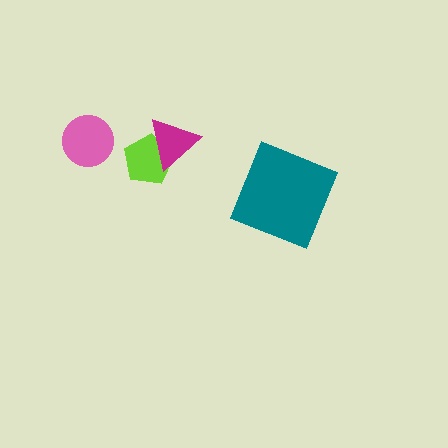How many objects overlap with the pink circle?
0 objects overlap with the pink circle.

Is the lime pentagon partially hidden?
Yes, it is partially covered by another shape.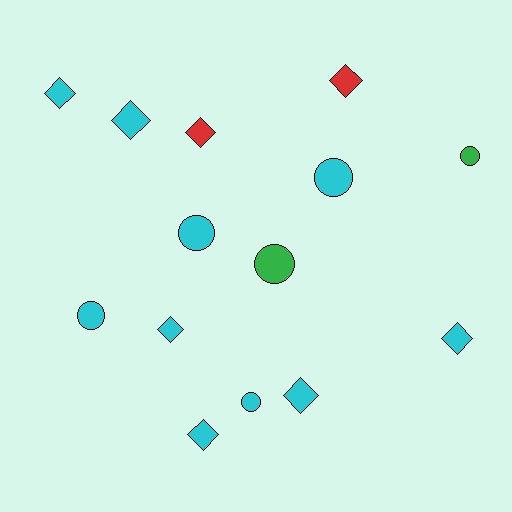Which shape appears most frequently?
Diamond, with 8 objects.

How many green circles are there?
There are 2 green circles.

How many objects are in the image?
There are 14 objects.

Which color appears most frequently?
Cyan, with 10 objects.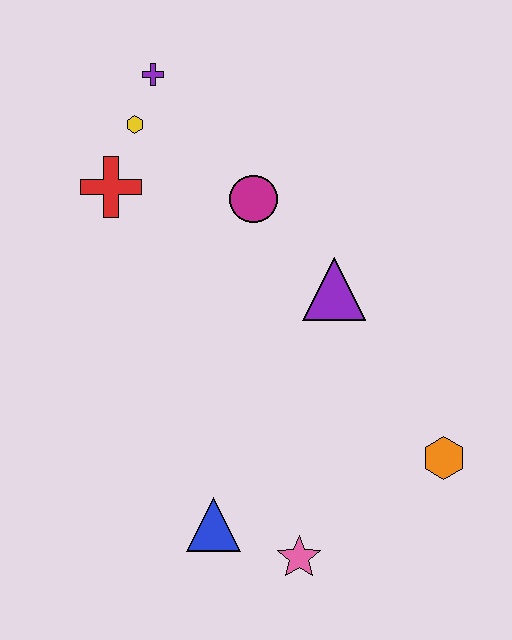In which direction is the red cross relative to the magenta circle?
The red cross is to the left of the magenta circle.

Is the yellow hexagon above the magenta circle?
Yes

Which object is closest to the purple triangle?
The magenta circle is closest to the purple triangle.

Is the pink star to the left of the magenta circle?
No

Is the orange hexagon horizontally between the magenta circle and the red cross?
No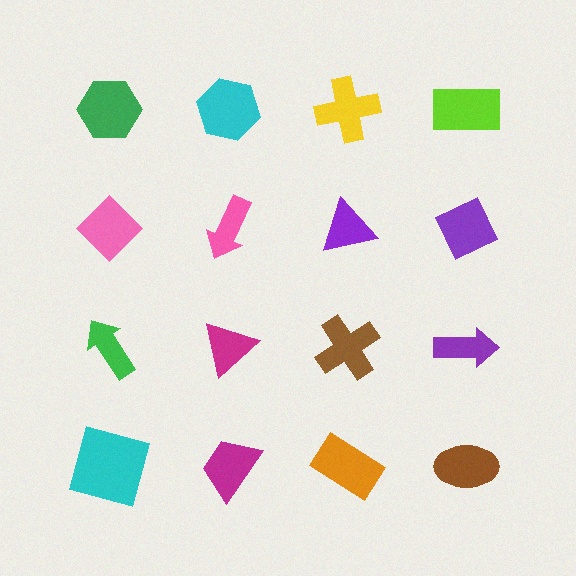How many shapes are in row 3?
4 shapes.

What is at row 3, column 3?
A brown cross.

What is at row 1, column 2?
A cyan hexagon.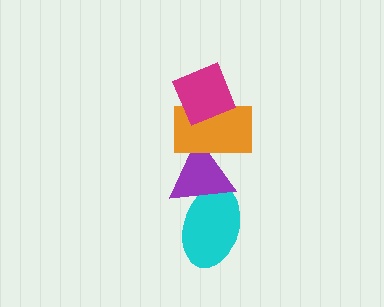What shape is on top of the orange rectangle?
The magenta diamond is on top of the orange rectangle.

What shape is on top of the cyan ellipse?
The purple triangle is on top of the cyan ellipse.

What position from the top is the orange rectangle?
The orange rectangle is 2nd from the top.